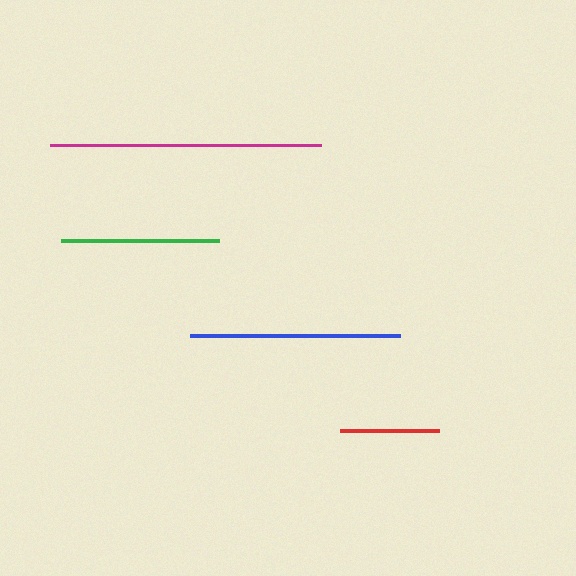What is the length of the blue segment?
The blue segment is approximately 209 pixels long.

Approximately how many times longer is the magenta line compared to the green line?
The magenta line is approximately 1.7 times the length of the green line.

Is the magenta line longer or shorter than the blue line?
The magenta line is longer than the blue line.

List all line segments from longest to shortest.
From longest to shortest: magenta, blue, green, red.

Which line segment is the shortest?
The red line is the shortest at approximately 99 pixels.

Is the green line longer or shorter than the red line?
The green line is longer than the red line.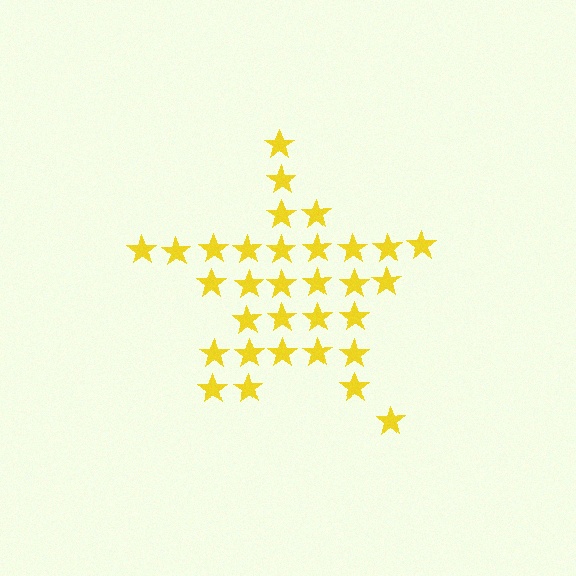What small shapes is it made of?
It is made of small stars.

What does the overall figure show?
The overall figure shows a star.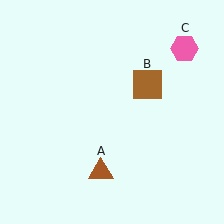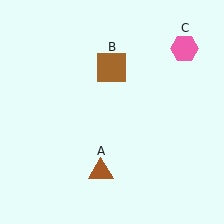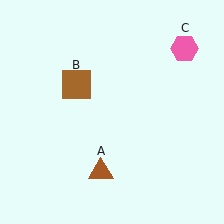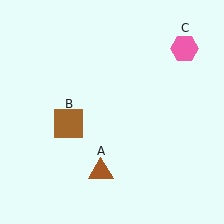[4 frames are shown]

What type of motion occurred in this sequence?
The brown square (object B) rotated counterclockwise around the center of the scene.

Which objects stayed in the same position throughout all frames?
Brown triangle (object A) and pink hexagon (object C) remained stationary.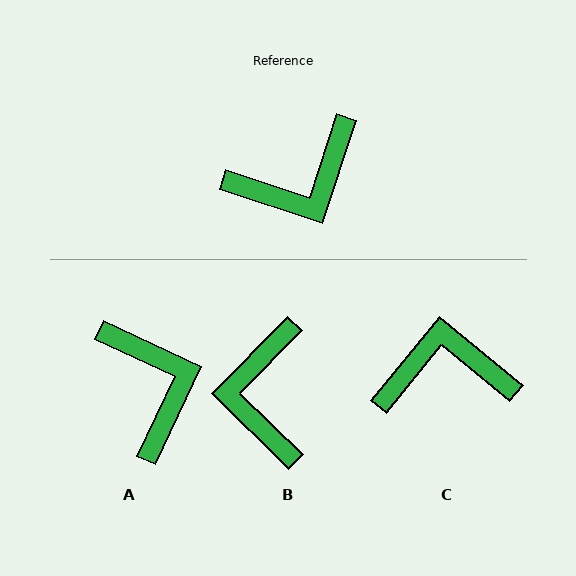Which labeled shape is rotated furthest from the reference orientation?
C, about 159 degrees away.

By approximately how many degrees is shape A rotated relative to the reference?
Approximately 83 degrees counter-clockwise.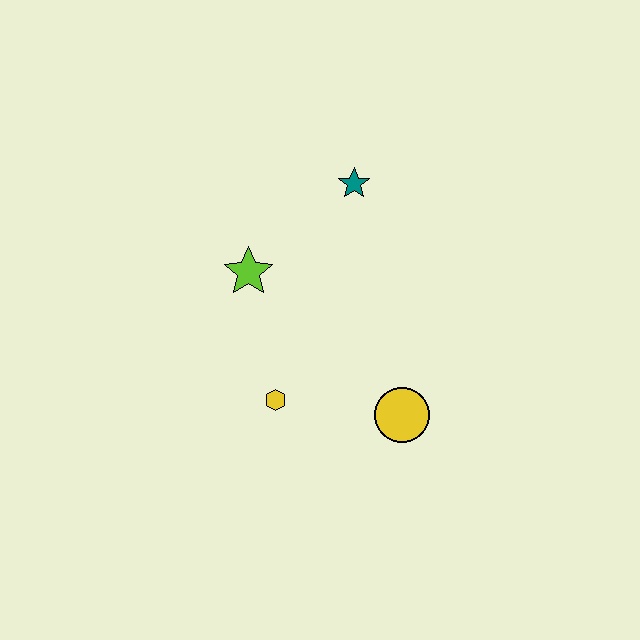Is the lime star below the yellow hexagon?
No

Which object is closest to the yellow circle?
The yellow hexagon is closest to the yellow circle.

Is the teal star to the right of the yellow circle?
No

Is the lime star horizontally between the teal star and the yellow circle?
No